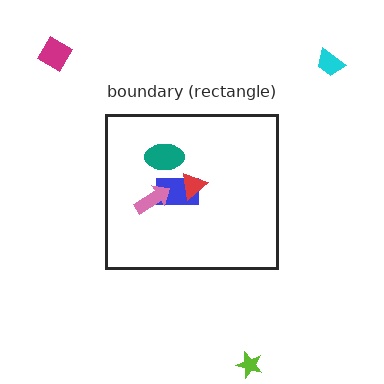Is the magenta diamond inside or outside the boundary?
Outside.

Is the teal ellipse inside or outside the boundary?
Inside.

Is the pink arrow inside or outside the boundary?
Inside.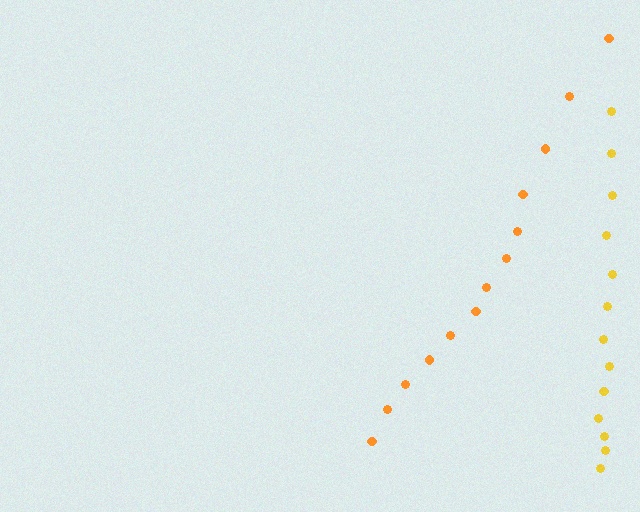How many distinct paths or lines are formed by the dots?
There are 2 distinct paths.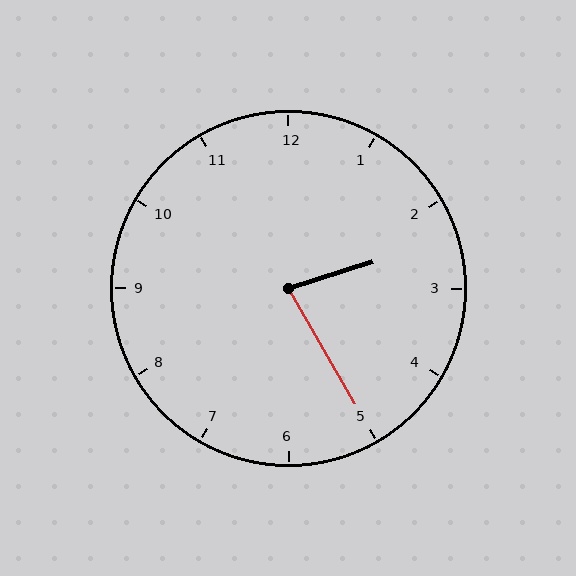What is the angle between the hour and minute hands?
Approximately 78 degrees.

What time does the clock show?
2:25.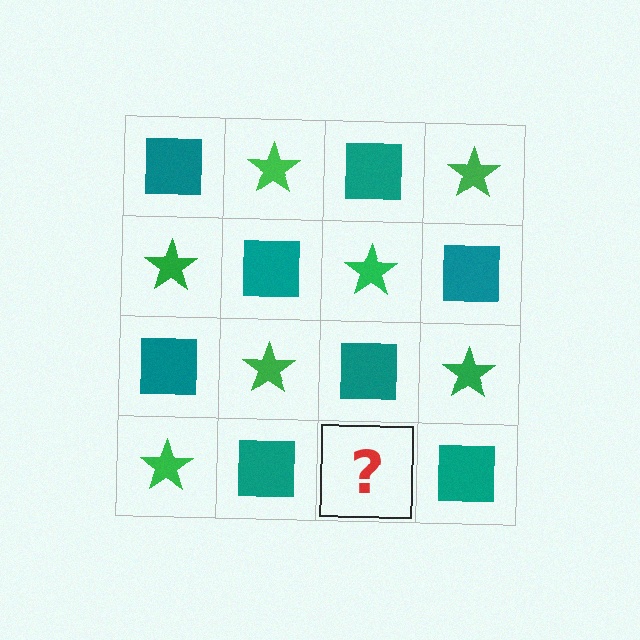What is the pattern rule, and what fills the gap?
The rule is that it alternates teal square and green star in a checkerboard pattern. The gap should be filled with a green star.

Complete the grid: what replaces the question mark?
The question mark should be replaced with a green star.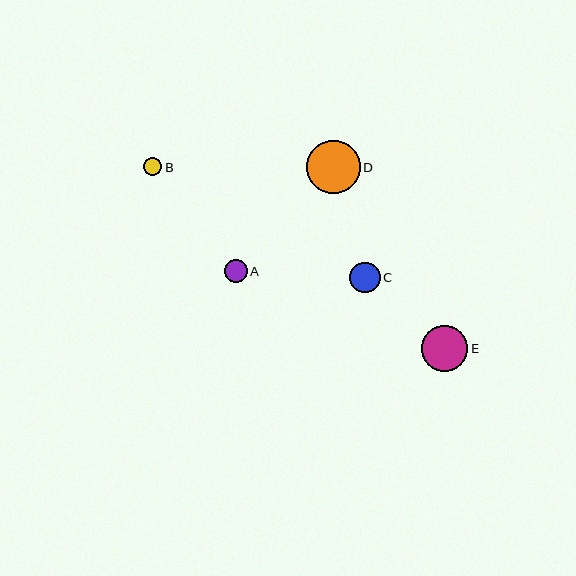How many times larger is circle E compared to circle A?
Circle E is approximately 2.0 times the size of circle A.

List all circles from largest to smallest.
From largest to smallest: D, E, C, A, B.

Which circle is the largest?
Circle D is the largest with a size of approximately 54 pixels.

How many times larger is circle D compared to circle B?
Circle D is approximately 2.9 times the size of circle B.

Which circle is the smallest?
Circle B is the smallest with a size of approximately 19 pixels.